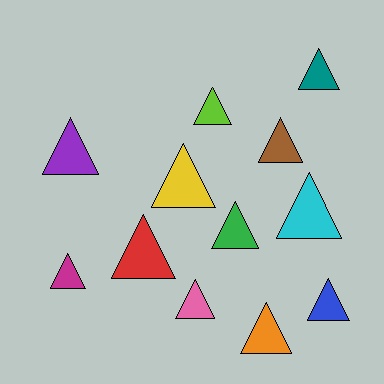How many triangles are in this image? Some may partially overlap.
There are 12 triangles.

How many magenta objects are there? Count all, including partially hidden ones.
There is 1 magenta object.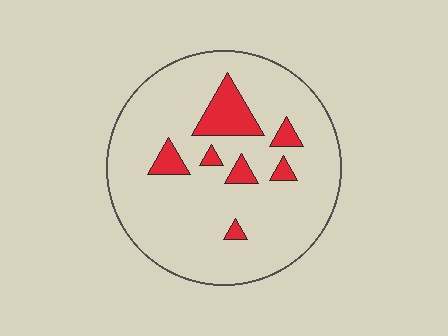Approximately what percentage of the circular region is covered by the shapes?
Approximately 10%.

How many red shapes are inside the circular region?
7.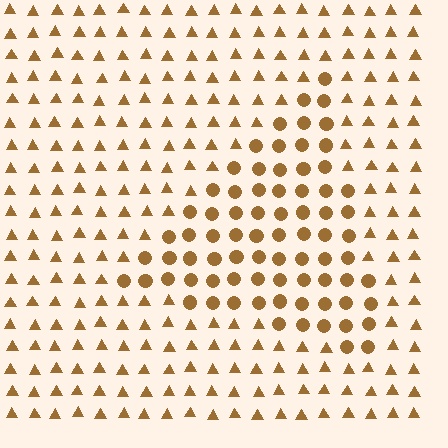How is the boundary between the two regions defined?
The boundary is defined by a change in element shape: circles inside vs. triangles outside. All elements share the same color and spacing.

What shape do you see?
I see a triangle.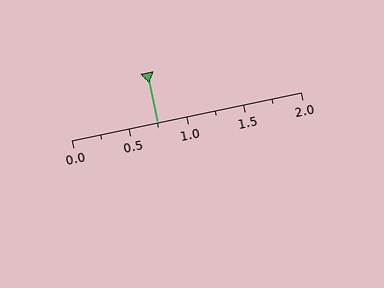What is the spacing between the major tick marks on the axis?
The major ticks are spaced 0.5 apart.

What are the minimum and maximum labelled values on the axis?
The axis runs from 0.0 to 2.0.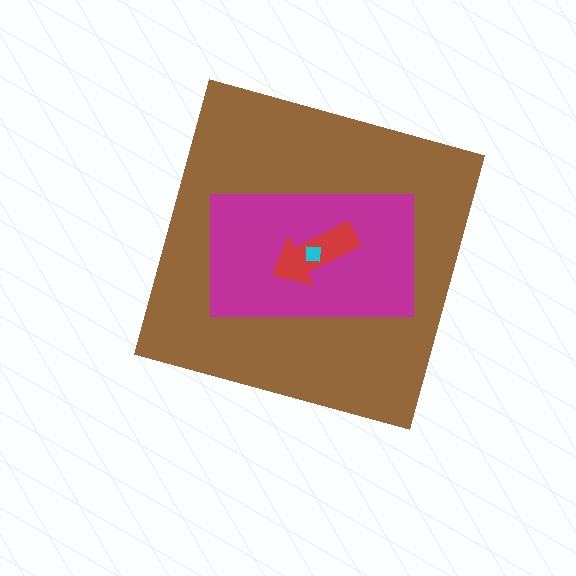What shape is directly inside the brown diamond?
The magenta rectangle.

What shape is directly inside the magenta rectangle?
The red arrow.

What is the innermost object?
The cyan square.